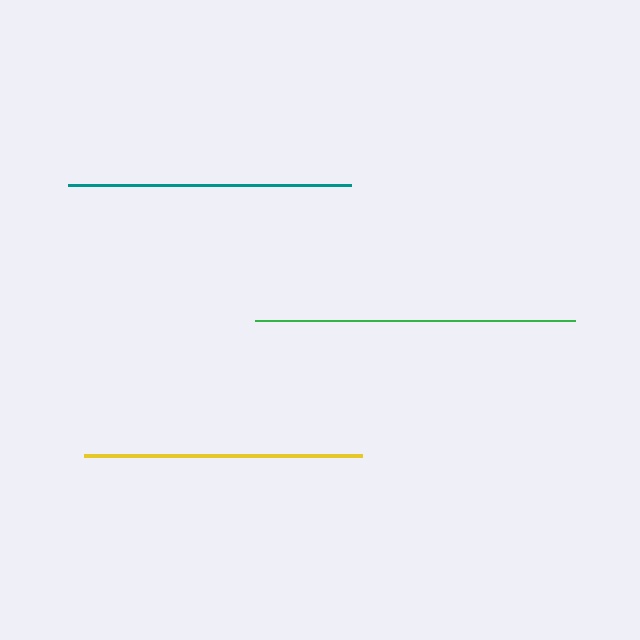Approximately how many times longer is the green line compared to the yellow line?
The green line is approximately 1.2 times the length of the yellow line.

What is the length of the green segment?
The green segment is approximately 319 pixels long.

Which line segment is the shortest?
The yellow line is the shortest at approximately 278 pixels.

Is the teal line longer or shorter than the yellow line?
The teal line is longer than the yellow line.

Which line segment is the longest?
The green line is the longest at approximately 319 pixels.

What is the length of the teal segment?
The teal segment is approximately 283 pixels long.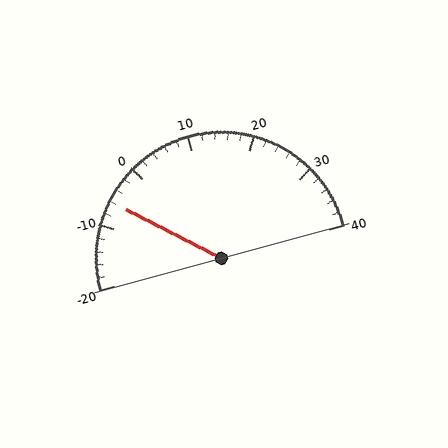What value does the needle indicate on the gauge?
The needle indicates approximately -6.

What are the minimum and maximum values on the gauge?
The gauge ranges from -20 to 40.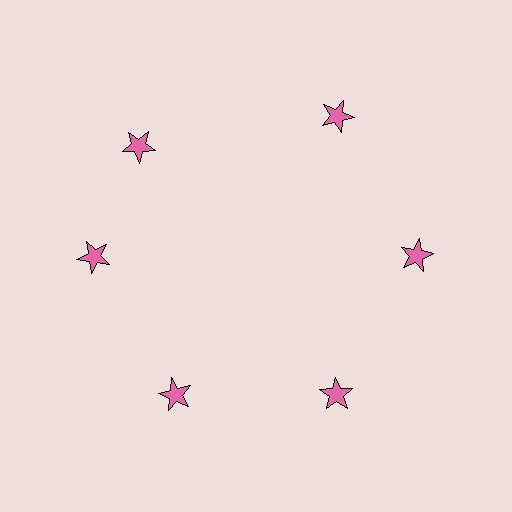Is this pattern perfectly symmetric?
No. The 6 pink stars are arranged in a ring, but one element near the 11 o'clock position is rotated out of alignment along the ring, breaking the 6-fold rotational symmetry.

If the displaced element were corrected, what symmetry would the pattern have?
It would have 6-fold rotational symmetry — the pattern would map onto itself every 60 degrees.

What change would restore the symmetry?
The symmetry would be restored by rotating it back into even spacing with its neighbors so that all 6 stars sit at equal angles and equal distance from the center.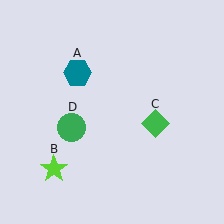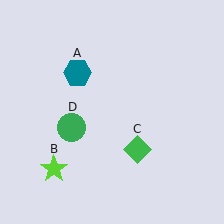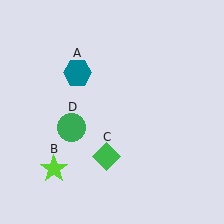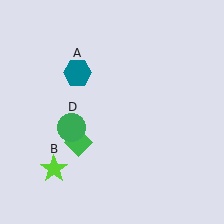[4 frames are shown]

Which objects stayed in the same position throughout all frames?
Teal hexagon (object A) and lime star (object B) and green circle (object D) remained stationary.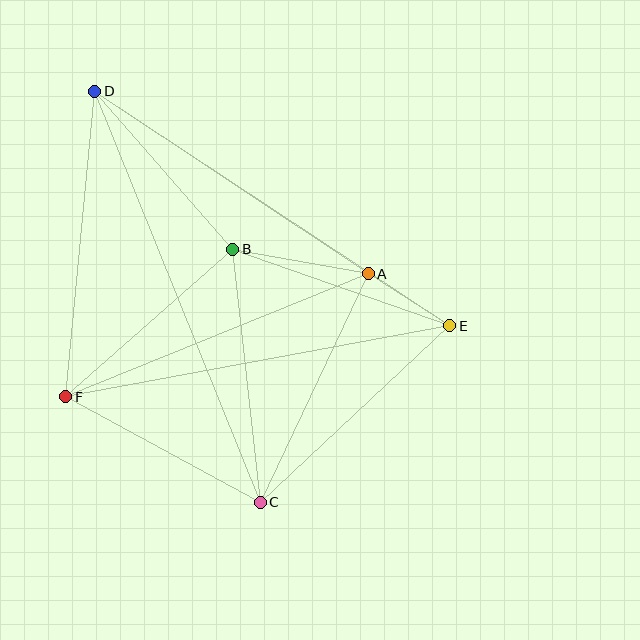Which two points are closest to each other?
Points A and E are closest to each other.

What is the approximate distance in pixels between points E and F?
The distance between E and F is approximately 390 pixels.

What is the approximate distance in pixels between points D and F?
The distance between D and F is approximately 307 pixels.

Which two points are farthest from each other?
Points C and D are farthest from each other.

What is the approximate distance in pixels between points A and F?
The distance between A and F is approximately 326 pixels.